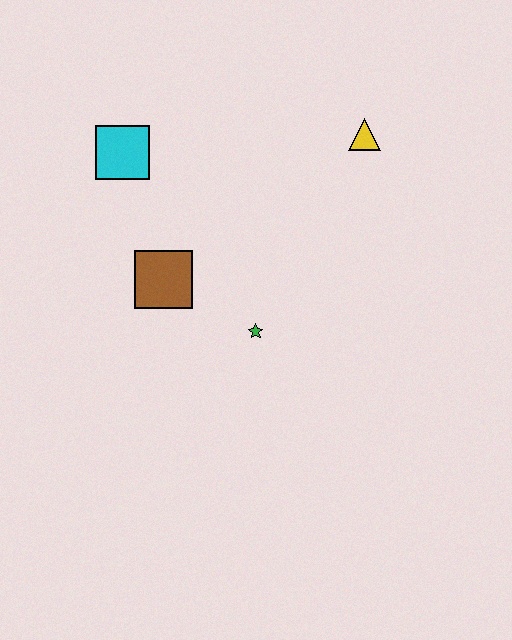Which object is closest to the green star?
The brown square is closest to the green star.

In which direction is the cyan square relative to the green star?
The cyan square is above the green star.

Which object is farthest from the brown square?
The yellow triangle is farthest from the brown square.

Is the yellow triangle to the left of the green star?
No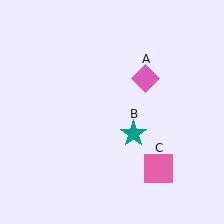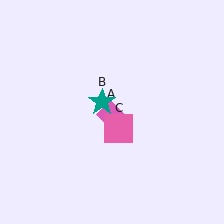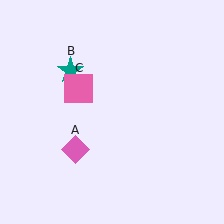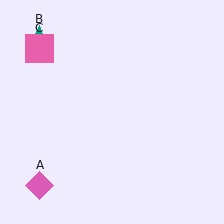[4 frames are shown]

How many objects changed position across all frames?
3 objects changed position: pink diamond (object A), teal star (object B), pink square (object C).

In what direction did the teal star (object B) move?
The teal star (object B) moved up and to the left.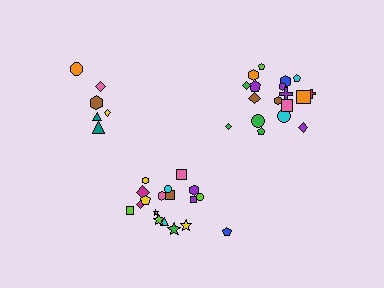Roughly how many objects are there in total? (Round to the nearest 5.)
Roughly 40 objects in total.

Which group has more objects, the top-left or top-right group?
The top-right group.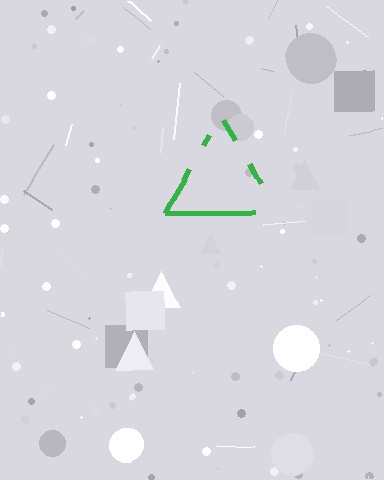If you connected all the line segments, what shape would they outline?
They would outline a triangle.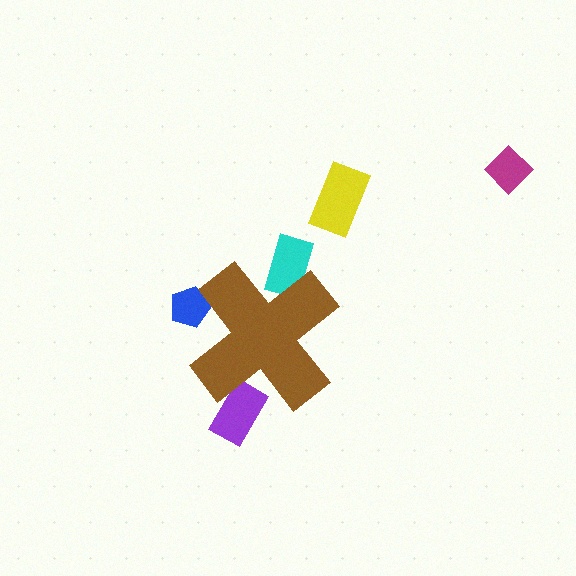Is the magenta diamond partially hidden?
No, the magenta diamond is fully visible.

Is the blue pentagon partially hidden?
Yes, the blue pentagon is partially hidden behind the brown cross.